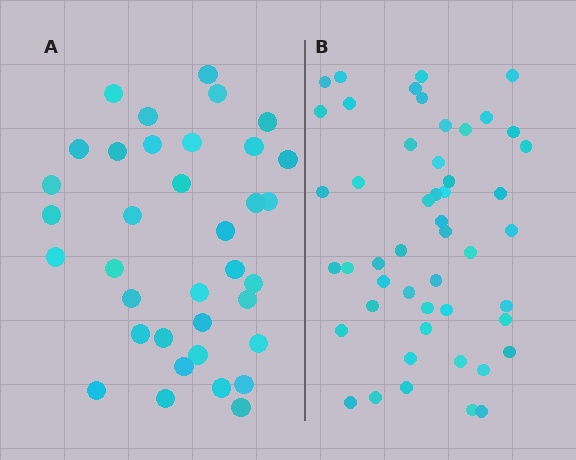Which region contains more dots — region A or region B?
Region B (the right region) has more dots.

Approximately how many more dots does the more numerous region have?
Region B has approximately 15 more dots than region A.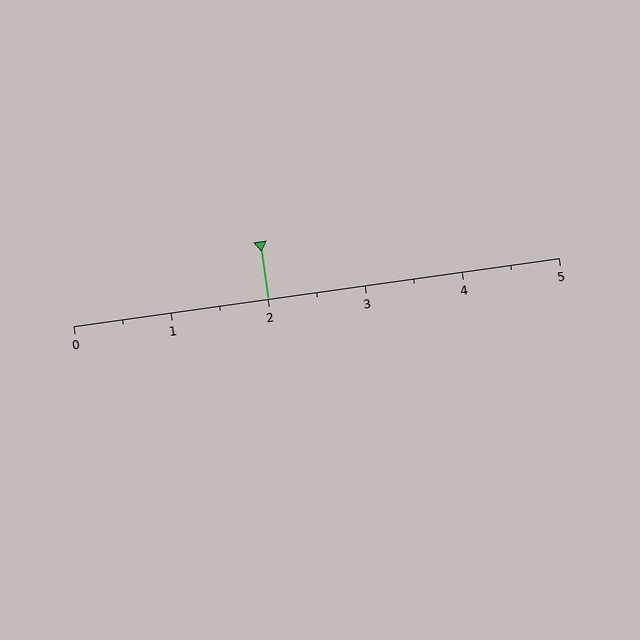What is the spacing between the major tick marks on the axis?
The major ticks are spaced 1 apart.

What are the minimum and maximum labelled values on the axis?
The axis runs from 0 to 5.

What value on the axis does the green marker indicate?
The marker indicates approximately 2.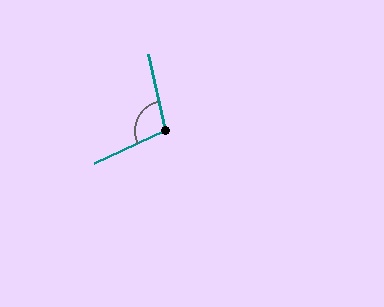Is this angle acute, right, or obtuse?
It is obtuse.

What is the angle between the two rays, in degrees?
Approximately 103 degrees.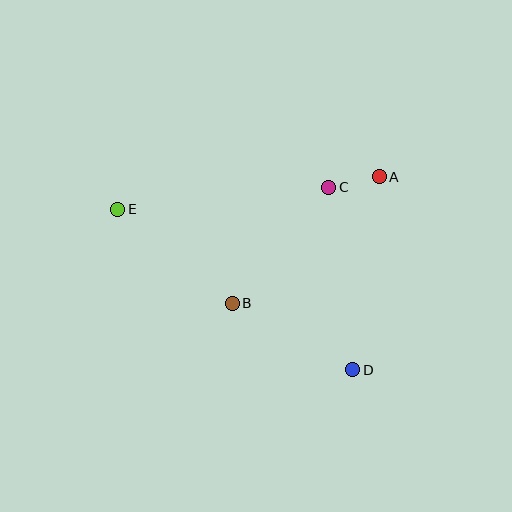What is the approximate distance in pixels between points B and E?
The distance between B and E is approximately 148 pixels.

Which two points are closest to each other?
Points A and C are closest to each other.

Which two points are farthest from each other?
Points D and E are farthest from each other.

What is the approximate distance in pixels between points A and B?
The distance between A and B is approximately 194 pixels.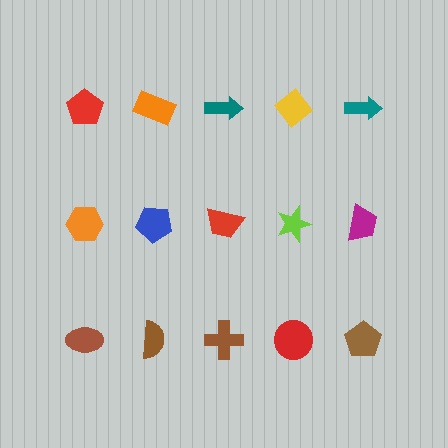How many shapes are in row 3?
5 shapes.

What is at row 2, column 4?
A lime star.